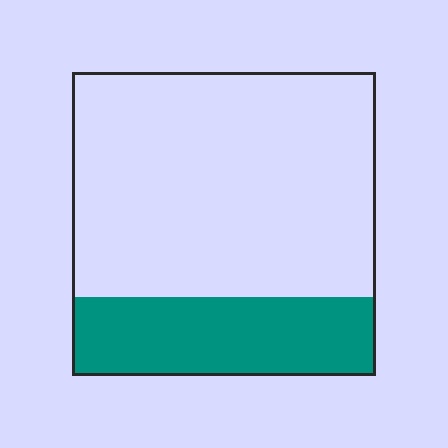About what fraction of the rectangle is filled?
About one quarter (1/4).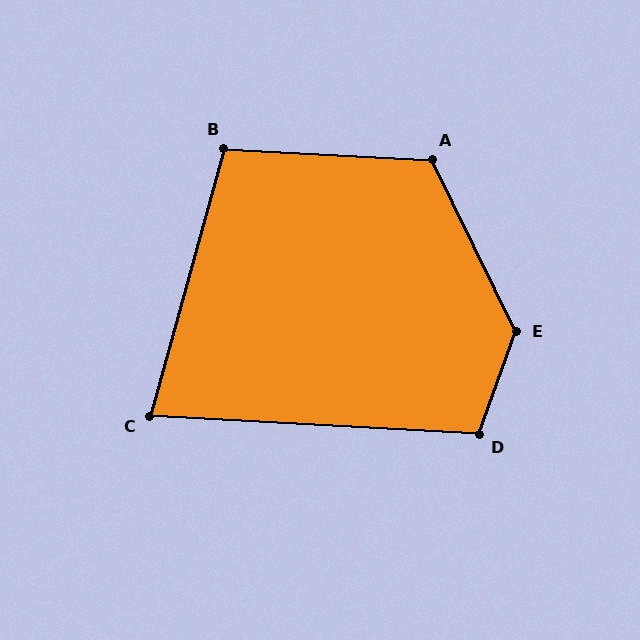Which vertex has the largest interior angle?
E, at approximately 135 degrees.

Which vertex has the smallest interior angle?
C, at approximately 78 degrees.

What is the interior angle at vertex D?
Approximately 106 degrees (obtuse).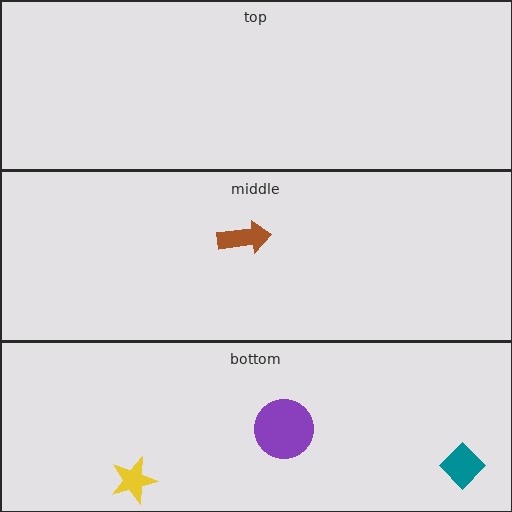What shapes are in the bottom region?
The yellow star, the purple circle, the teal diamond.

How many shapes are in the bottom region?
3.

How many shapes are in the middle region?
1.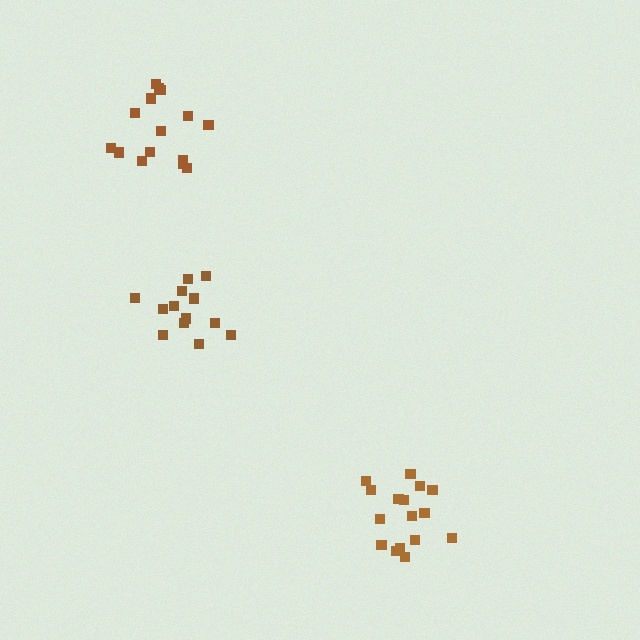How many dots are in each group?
Group 1: 17 dots, Group 2: 13 dots, Group 3: 15 dots (45 total).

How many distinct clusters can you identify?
There are 3 distinct clusters.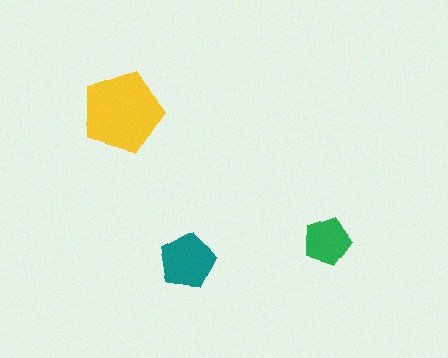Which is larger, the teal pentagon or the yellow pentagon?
The yellow one.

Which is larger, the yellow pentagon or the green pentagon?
The yellow one.